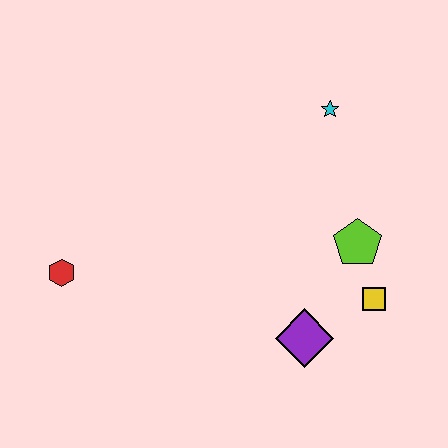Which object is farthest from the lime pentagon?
The red hexagon is farthest from the lime pentagon.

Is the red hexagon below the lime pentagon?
Yes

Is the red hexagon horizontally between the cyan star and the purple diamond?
No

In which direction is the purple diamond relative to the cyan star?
The purple diamond is below the cyan star.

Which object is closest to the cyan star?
The lime pentagon is closest to the cyan star.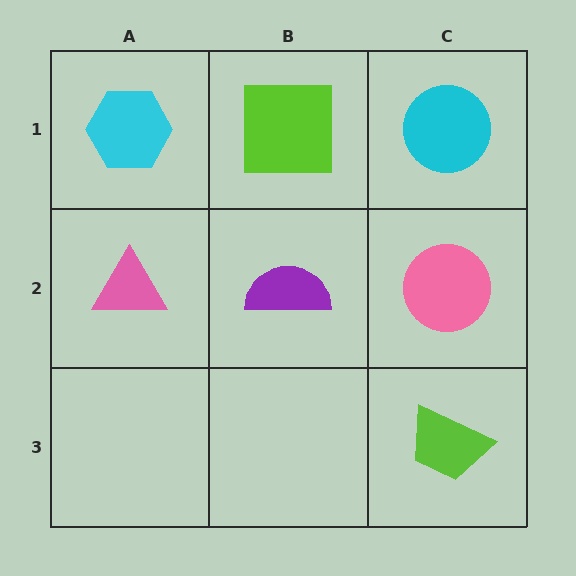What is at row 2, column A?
A pink triangle.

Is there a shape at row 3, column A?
No, that cell is empty.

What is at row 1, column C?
A cyan circle.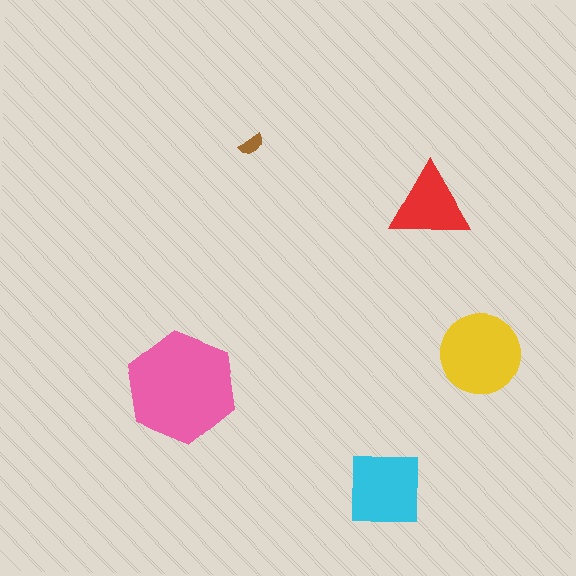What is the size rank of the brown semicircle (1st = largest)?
5th.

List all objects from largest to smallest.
The pink hexagon, the yellow circle, the cyan square, the red triangle, the brown semicircle.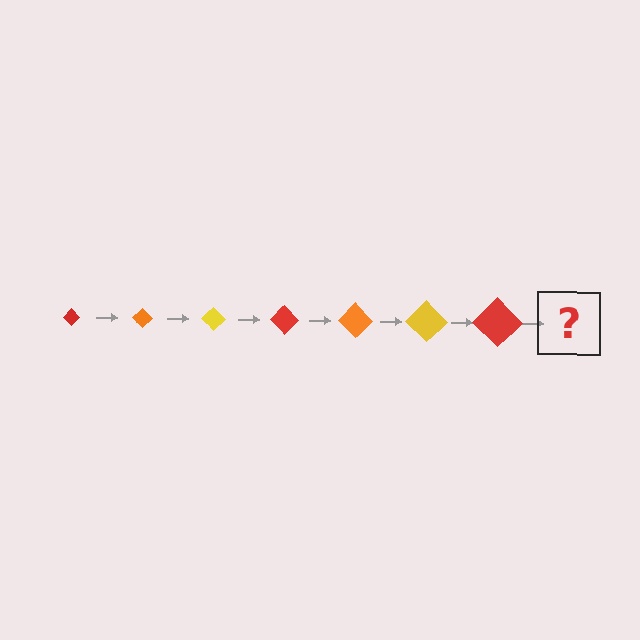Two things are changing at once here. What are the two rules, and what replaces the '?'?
The two rules are that the diamond grows larger each step and the color cycles through red, orange, and yellow. The '?' should be an orange diamond, larger than the previous one.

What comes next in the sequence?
The next element should be an orange diamond, larger than the previous one.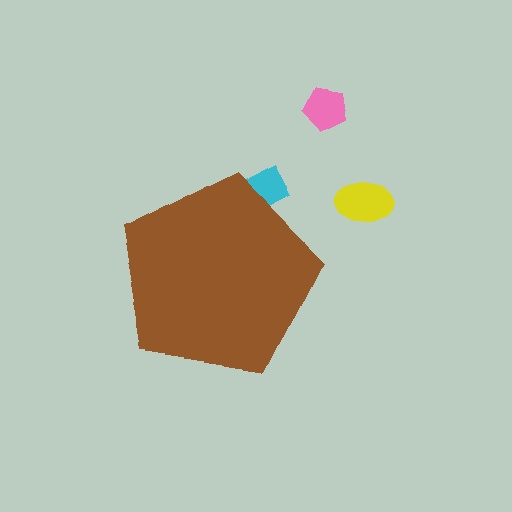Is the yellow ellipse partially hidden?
No, the yellow ellipse is fully visible.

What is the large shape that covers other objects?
A brown pentagon.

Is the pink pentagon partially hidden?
No, the pink pentagon is fully visible.